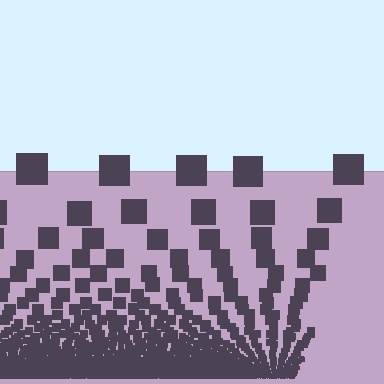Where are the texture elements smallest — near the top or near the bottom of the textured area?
Near the bottom.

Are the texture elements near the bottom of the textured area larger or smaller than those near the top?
Smaller. The gradient is inverted — elements near the bottom are smaller and denser.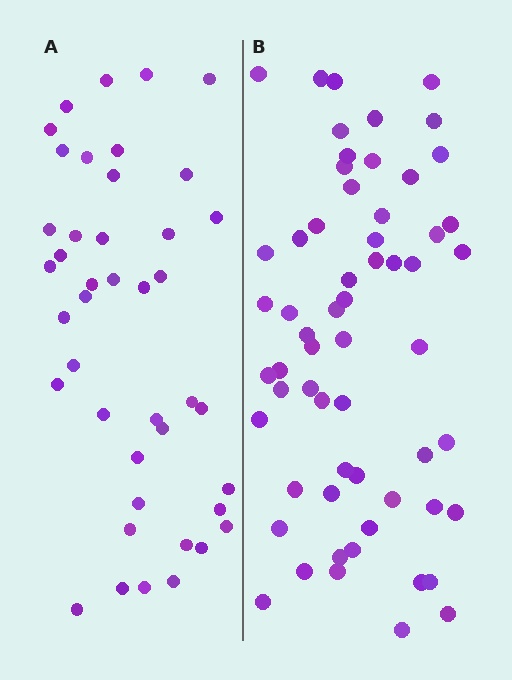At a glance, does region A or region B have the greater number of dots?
Region B (the right region) has more dots.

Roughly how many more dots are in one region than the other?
Region B has approximately 20 more dots than region A.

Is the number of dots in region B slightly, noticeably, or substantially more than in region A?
Region B has noticeably more, but not dramatically so. The ratio is roughly 1.4 to 1.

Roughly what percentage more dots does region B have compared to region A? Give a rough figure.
About 45% more.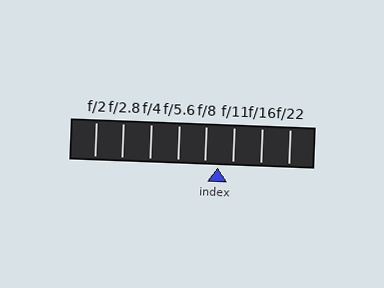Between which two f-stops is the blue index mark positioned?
The index mark is between f/8 and f/11.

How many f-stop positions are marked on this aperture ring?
There are 8 f-stop positions marked.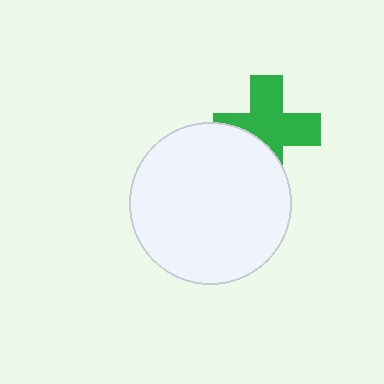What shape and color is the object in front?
The object in front is a white circle.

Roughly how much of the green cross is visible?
Most of it is visible (roughly 67%).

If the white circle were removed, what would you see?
You would see the complete green cross.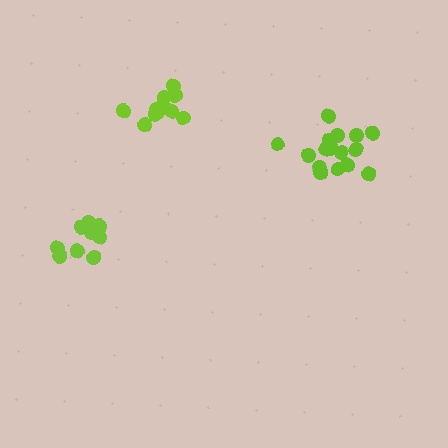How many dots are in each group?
Group 1: 10 dots, Group 2: 12 dots, Group 3: 16 dots (38 total).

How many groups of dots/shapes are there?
There are 3 groups.